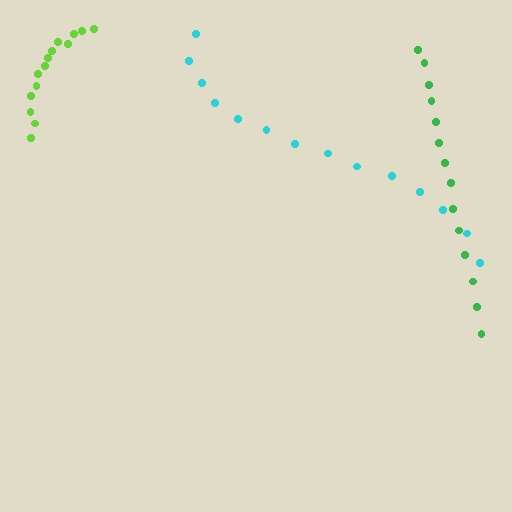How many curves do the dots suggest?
There are 3 distinct paths.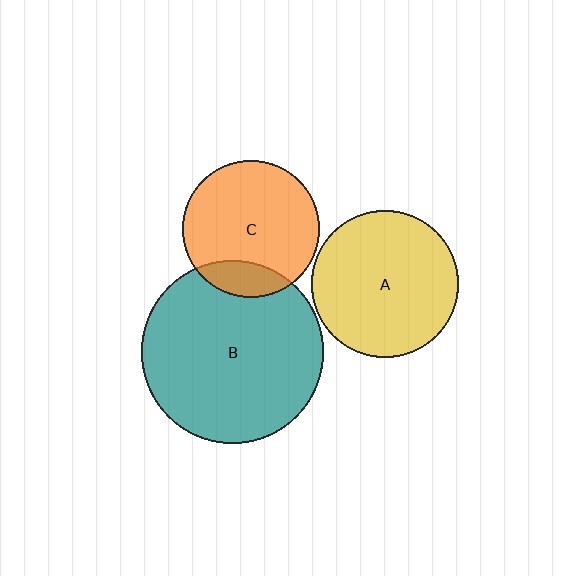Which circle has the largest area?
Circle B (teal).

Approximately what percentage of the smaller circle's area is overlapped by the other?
Approximately 15%.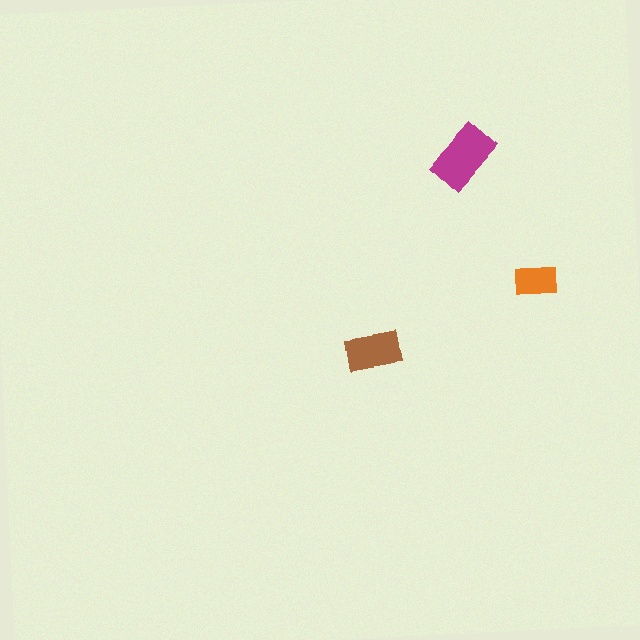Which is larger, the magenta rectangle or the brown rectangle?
The magenta one.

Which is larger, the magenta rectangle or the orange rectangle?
The magenta one.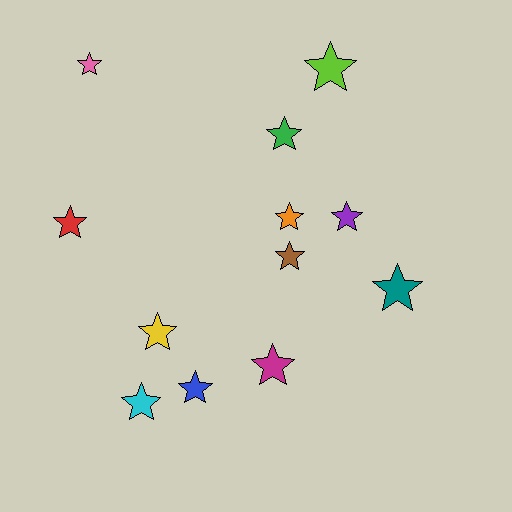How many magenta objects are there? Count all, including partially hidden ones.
There is 1 magenta object.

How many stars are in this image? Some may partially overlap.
There are 12 stars.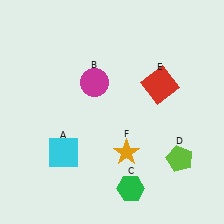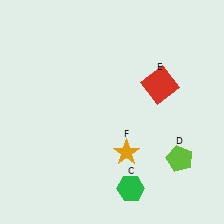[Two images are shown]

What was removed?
The cyan square (A), the magenta circle (B) were removed in Image 2.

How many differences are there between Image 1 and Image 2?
There are 2 differences between the two images.